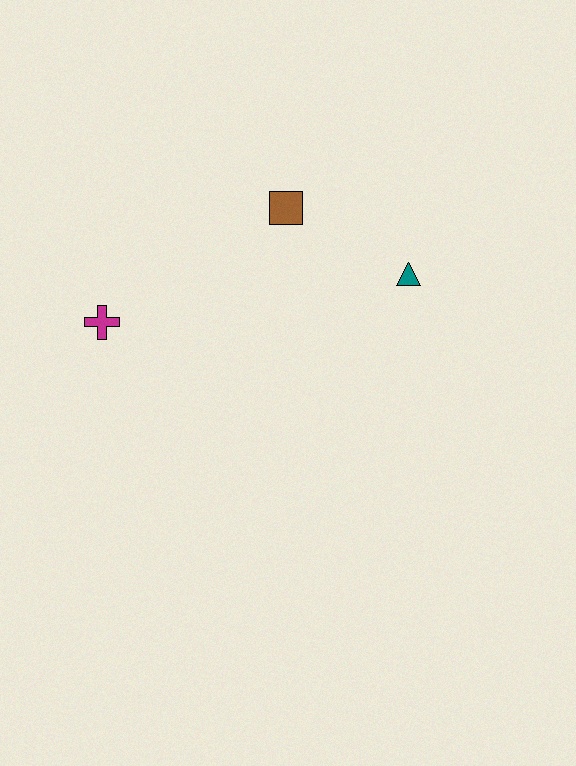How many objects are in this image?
There are 3 objects.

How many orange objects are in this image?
There are no orange objects.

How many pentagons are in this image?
There are no pentagons.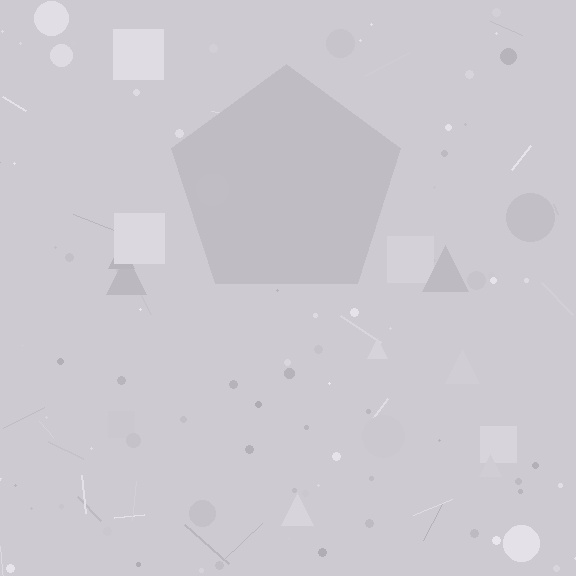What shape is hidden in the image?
A pentagon is hidden in the image.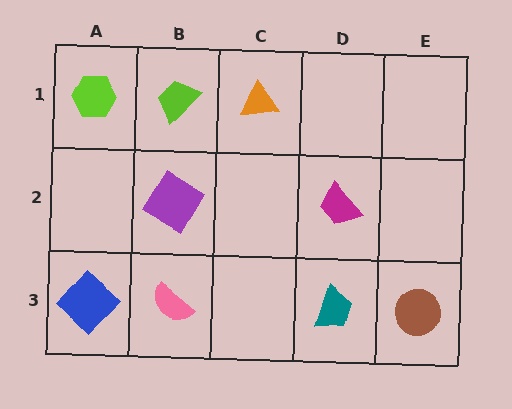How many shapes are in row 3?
4 shapes.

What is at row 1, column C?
An orange triangle.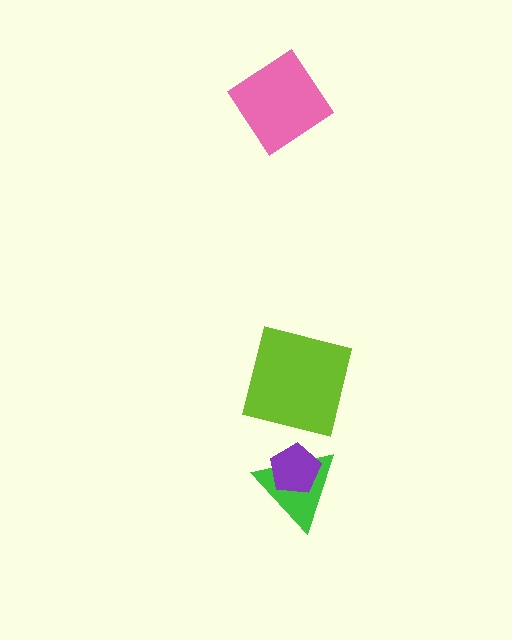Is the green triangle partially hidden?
Yes, it is partially covered by another shape.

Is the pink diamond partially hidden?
No, no other shape covers it.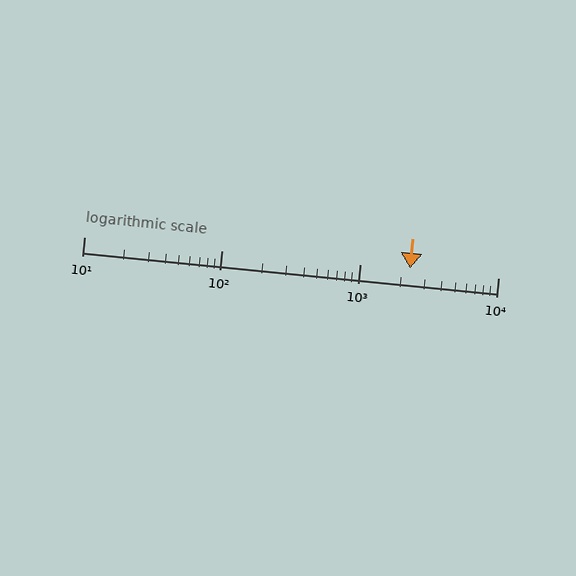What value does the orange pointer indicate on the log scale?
The pointer indicates approximately 2300.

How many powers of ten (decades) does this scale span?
The scale spans 3 decades, from 10 to 10000.